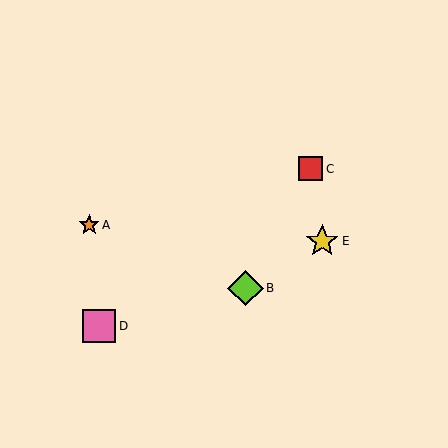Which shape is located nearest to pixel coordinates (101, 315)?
The pink square (labeled D) at (99, 326) is nearest to that location.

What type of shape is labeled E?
Shape E is a yellow star.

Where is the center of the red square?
The center of the red square is at (311, 169).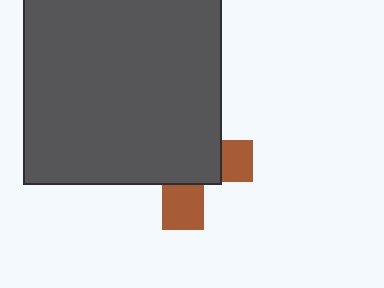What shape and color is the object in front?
The object in front is a dark gray square.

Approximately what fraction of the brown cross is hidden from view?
Roughly 68% of the brown cross is hidden behind the dark gray square.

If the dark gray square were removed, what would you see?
You would see the complete brown cross.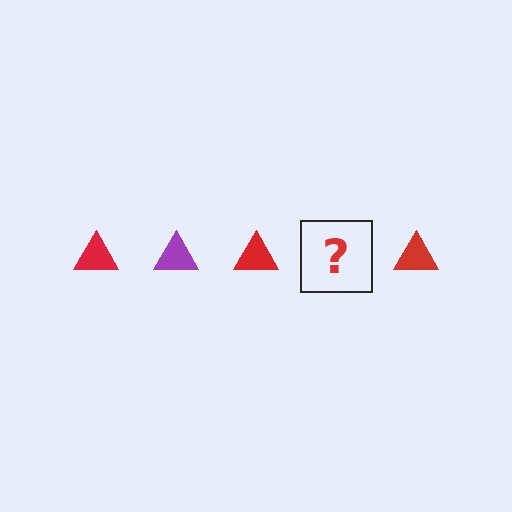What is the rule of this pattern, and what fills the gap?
The rule is that the pattern cycles through red, purple triangles. The gap should be filled with a purple triangle.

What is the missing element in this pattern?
The missing element is a purple triangle.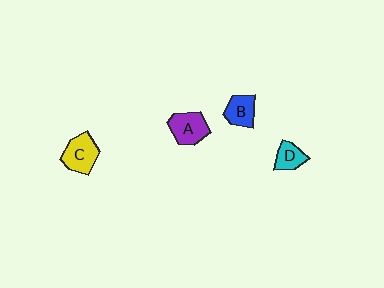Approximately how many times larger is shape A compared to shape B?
Approximately 1.3 times.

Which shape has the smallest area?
Shape D (cyan).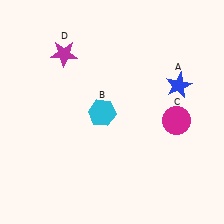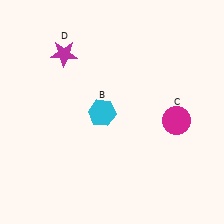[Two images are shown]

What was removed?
The blue star (A) was removed in Image 2.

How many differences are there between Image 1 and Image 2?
There is 1 difference between the two images.